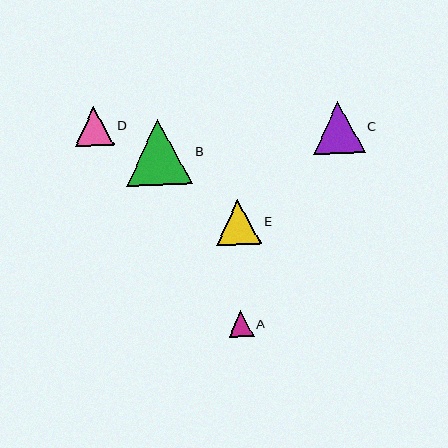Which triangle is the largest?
Triangle B is the largest with a size of approximately 66 pixels.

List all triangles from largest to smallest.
From largest to smallest: B, C, E, D, A.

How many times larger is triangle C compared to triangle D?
Triangle C is approximately 1.3 times the size of triangle D.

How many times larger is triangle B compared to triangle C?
Triangle B is approximately 1.3 times the size of triangle C.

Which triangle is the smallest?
Triangle A is the smallest with a size of approximately 25 pixels.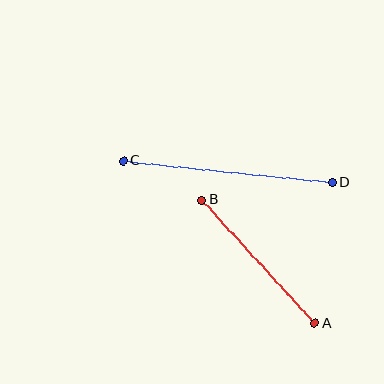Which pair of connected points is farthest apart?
Points C and D are farthest apart.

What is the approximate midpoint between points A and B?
The midpoint is at approximately (258, 262) pixels.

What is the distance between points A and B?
The distance is approximately 167 pixels.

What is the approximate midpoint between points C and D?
The midpoint is at approximately (228, 172) pixels.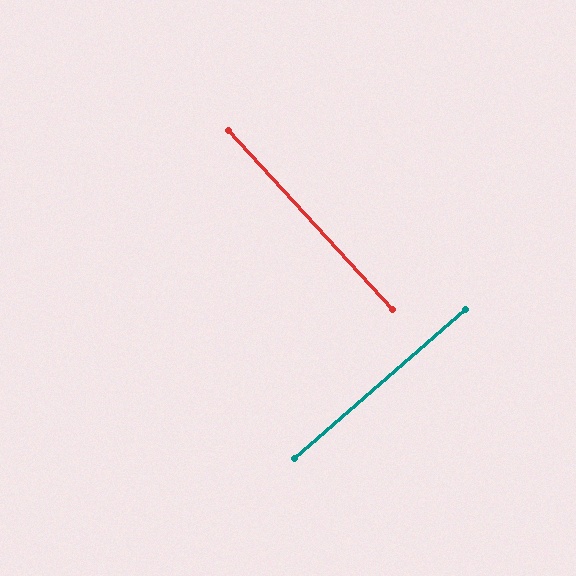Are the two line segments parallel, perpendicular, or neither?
Perpendicular — they meet at approximately 88°.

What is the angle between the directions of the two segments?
Approximately 88 degrees.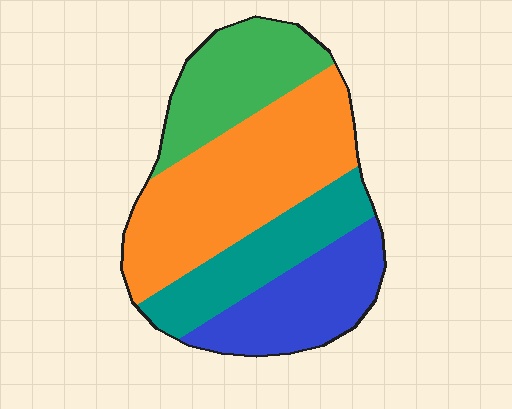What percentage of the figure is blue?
Blue takes up about one fifth (1/5) of the figure.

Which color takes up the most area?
Orange, at roughly 40%.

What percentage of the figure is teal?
Teal takes up about one fifth (1/5) of the figure.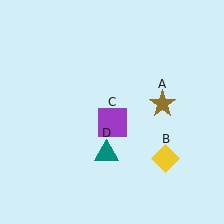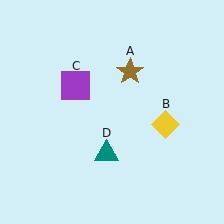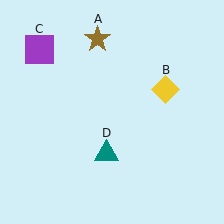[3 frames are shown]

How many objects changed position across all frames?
3 objects changed position: brown star (object A), yellow diamond (object B), purple square (object C).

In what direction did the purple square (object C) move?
The purple square (object C) moved up and to the left.